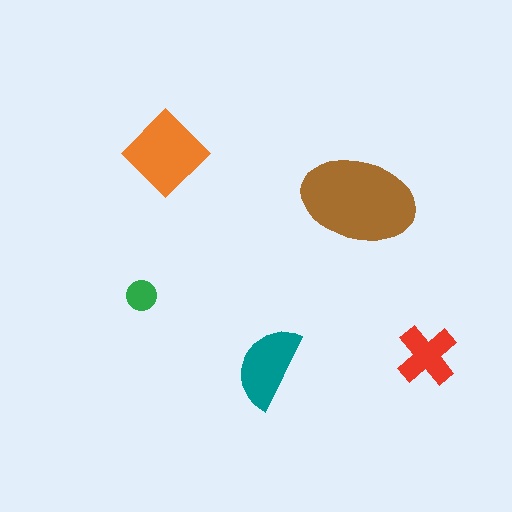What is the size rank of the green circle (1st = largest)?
5th.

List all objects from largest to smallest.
The brown ellipse, the orange diamond, the teal semicircle, the red cross, the green circle.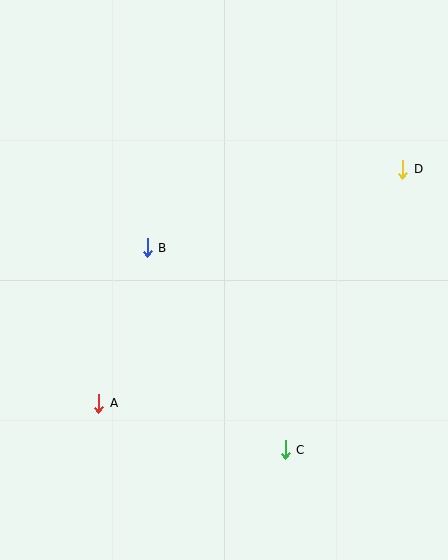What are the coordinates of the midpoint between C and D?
The midpoint between C and D is at (344, 310).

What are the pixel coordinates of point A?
Point A is at (99, 403).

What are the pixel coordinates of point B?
Point B is at (147, 248).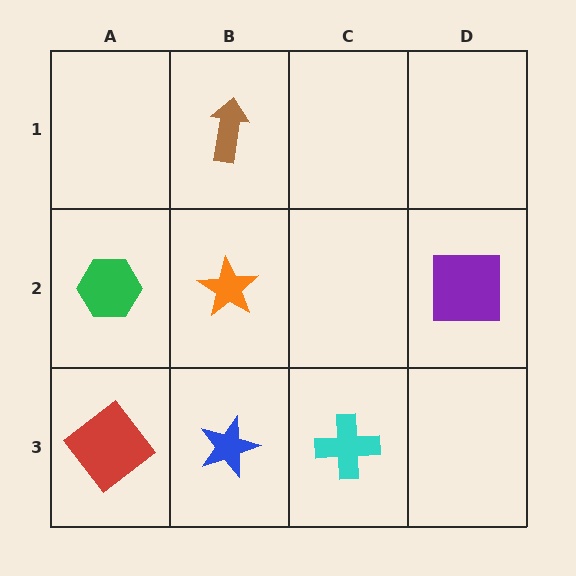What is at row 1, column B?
A brown arrow.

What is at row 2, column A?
A green hexagon.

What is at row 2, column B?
An orange star.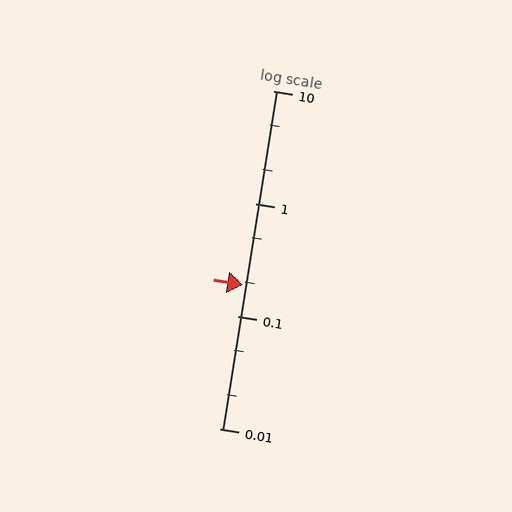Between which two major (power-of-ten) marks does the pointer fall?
The pointer is between 0.1 and 1.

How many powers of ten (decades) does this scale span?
The scale spans 3 decades, from 0.01 to 10.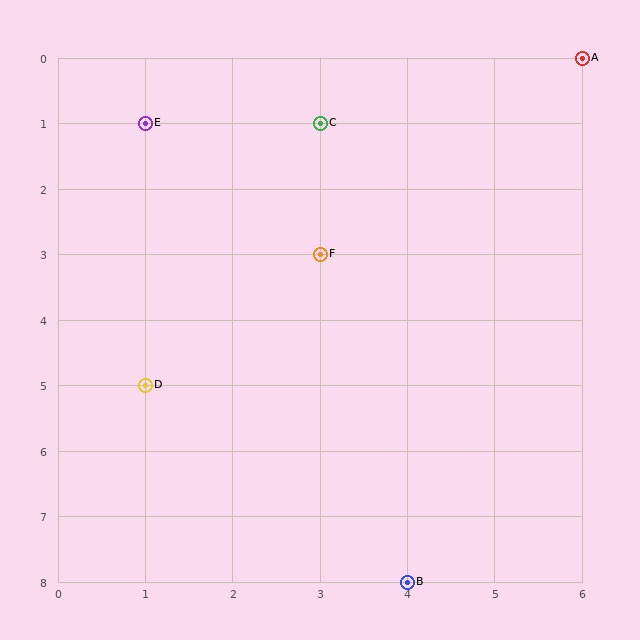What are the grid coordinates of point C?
Point C is at grid coordinates (3, 1).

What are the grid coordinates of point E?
Point E is at grid coordinates (1, 1).